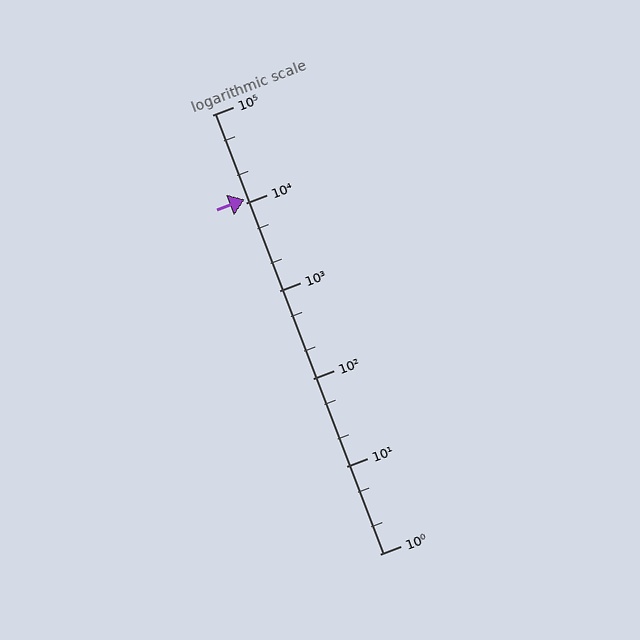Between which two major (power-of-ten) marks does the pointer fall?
The pointer is between 10000 and 100000.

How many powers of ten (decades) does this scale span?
The scale spans 5 decades, from 1 to 100000.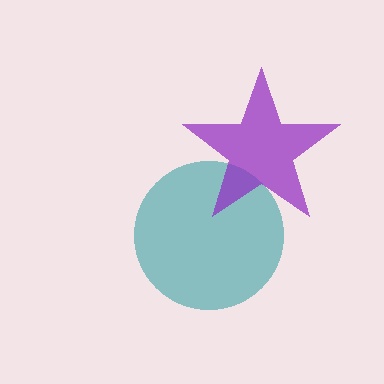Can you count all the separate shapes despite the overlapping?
Yes, there are 2 separate shapes.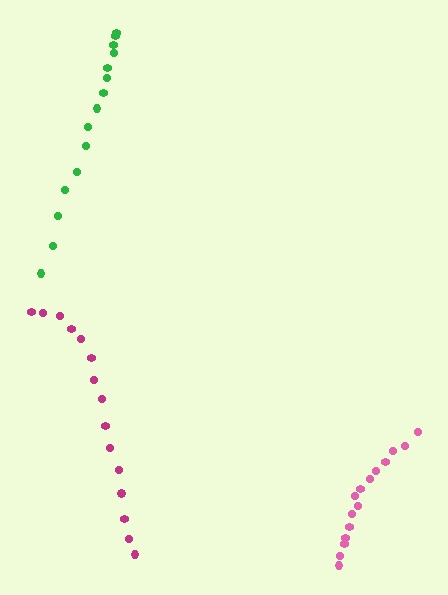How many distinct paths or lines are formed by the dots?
There are 3 distinct paths.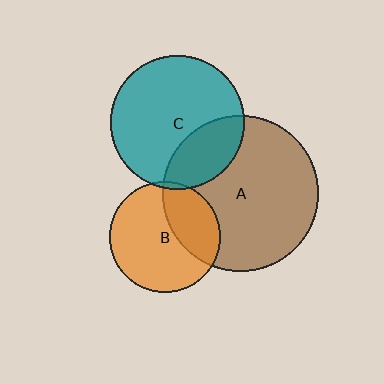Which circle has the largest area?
Circle A (brown).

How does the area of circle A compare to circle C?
Approximately 1.4 times.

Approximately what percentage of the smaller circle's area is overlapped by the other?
Approximately 5%.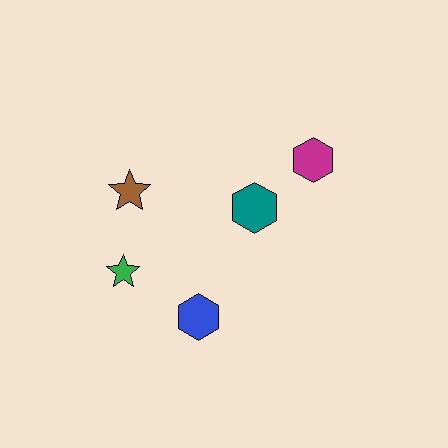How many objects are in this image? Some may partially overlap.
There are 5 objects.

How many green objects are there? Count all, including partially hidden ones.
There is 1 green object.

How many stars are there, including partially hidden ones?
There are 2 stars.